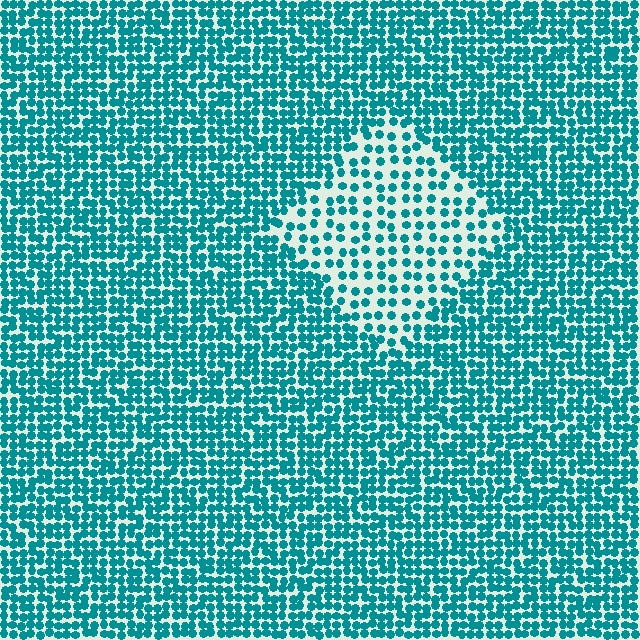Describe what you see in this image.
The image contains small teal elements arranged at two different densities. A diamond-shaped region is visible where the elements are less densely packed than the surrounding area.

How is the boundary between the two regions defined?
The boundary is defined by a change in element density (approximately 2.1x ratio). All elements are the same color, size, and shape.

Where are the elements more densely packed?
The elements are more densely packed outside the diamond boundary.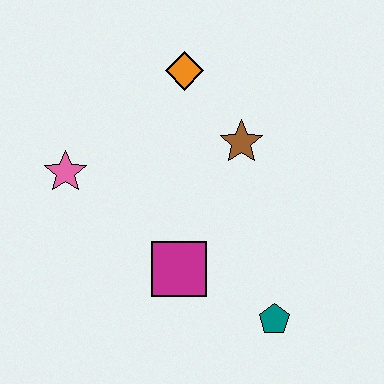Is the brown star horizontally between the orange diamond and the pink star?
No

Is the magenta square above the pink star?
No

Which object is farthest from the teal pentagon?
The orange diamond is farthest from the teal pentagon.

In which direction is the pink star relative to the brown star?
The pink star is to the left of the brown star.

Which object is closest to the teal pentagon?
The magenta square is closest to the teal pentagon.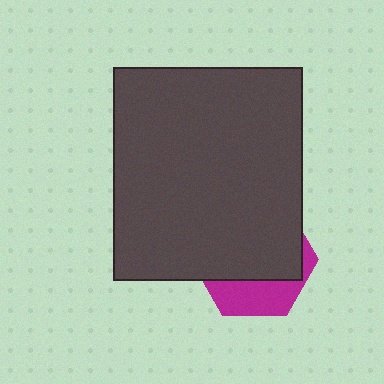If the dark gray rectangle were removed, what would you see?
You would see the complete magenta hexagon.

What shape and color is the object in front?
The object in front is a dark gray rectangle.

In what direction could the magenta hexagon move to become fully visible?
The magenta hexagon could move down. That would shift it out from behind the dark gray rectangle entirely.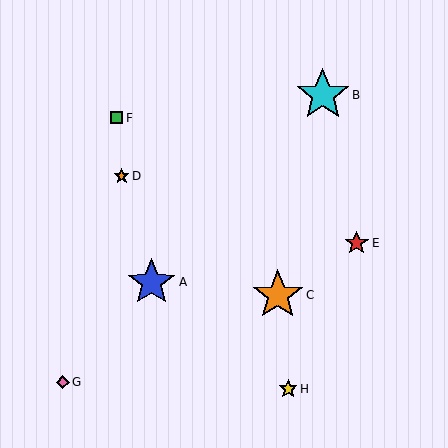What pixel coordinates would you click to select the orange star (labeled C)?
Click at (278, 295) to select the orange star C.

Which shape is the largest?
The cyan star (labeled B) is the largest.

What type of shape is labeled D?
Shape D is an orange star.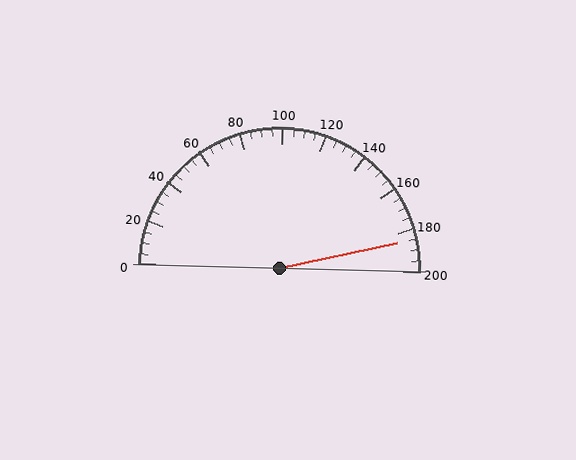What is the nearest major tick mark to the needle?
The nearest major tick mark is 180.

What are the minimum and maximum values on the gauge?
The gauge ranges from 0 to 200.